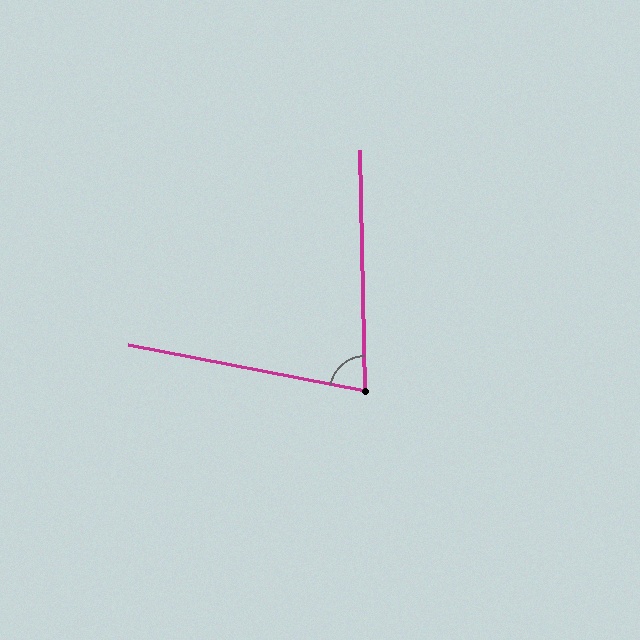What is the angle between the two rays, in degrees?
Approximately 78 degrees.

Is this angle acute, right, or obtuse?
It is acute.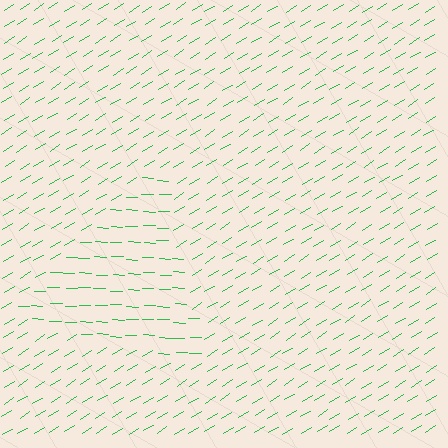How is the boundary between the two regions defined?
The boundary is defined purely by a change in line orientation (approximately 34 degrees difference). All lines are the same color and thickness.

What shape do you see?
I see a triangle.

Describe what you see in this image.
The image is filled with small green line segments. A triangle region in the image has lines oriented differently from the surrounding lines, creating a visible texture boundary.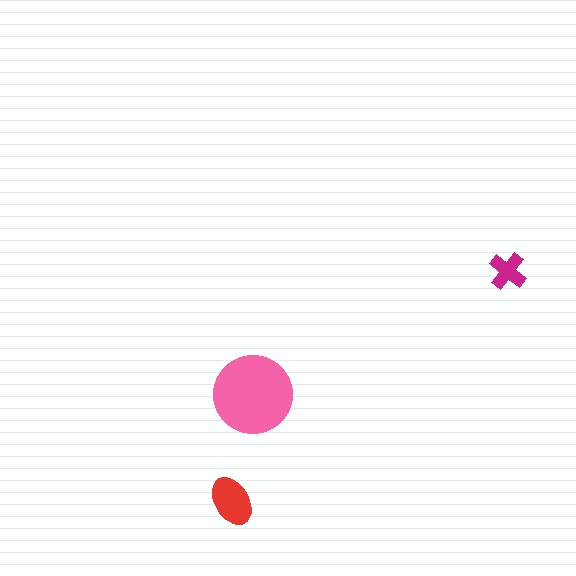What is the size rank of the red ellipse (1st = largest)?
2nd.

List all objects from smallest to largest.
The magenta cross, the red ellipse, the pink circle.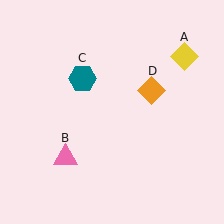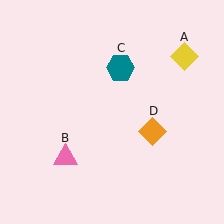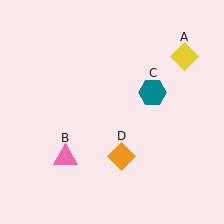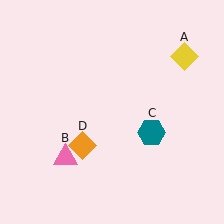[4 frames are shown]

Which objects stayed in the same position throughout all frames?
Yellow diamond (object A) and pink triangle (object B) remained stationary.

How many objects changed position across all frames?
2 objects changed position: teal hexagon (object C), orange diamond (object D).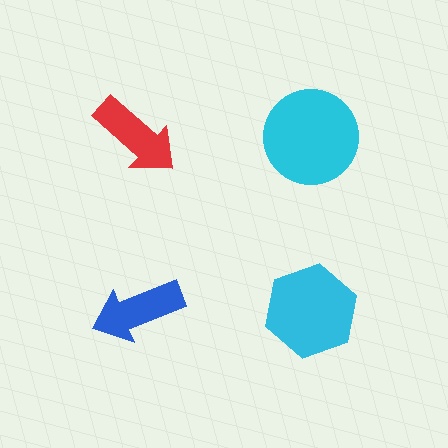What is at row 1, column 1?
A red arrow.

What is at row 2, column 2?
A cyan hexagon.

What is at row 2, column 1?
A blue arrow.